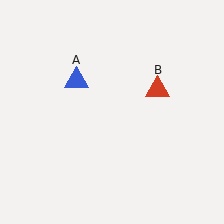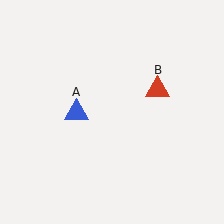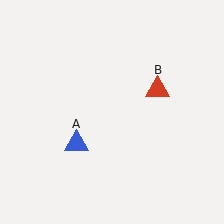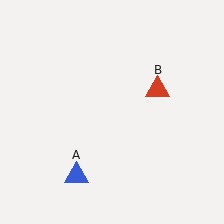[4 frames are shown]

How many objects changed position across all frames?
1 object changed position: blue triangle (object A).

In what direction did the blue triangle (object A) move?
The blue triangle (object A) moved down.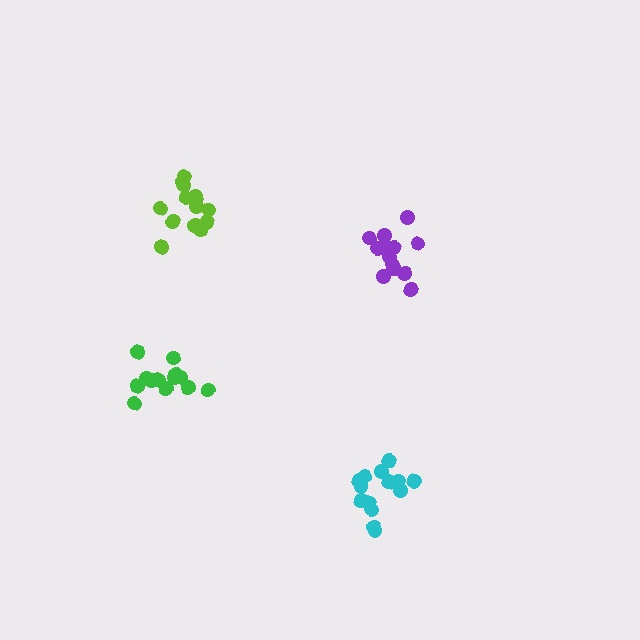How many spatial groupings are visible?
There are 4 spatial groupings.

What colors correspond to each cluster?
The clusters are colored: green, purple, cyan, lime.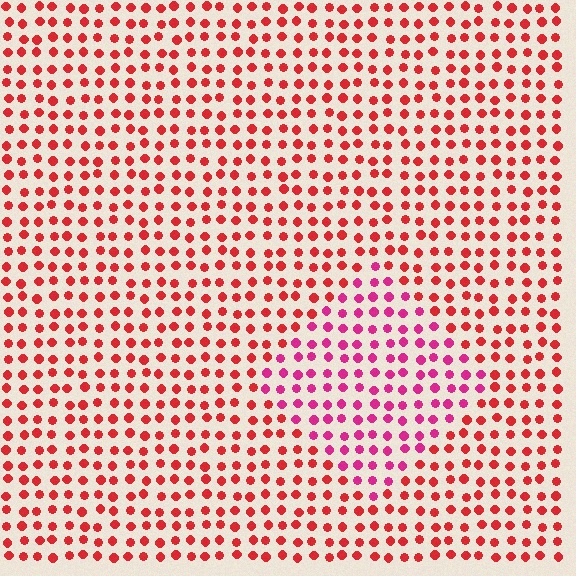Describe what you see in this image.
The image is filled with small red elements in a uniform arrangement. A diamond-shaped region is visible where the elements are tinted to a slightly different hue, forming a subtle color boundary.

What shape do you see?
I see a diamond.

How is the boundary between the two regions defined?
The boundary is defined purely by a slight shift in hue (about 32 degrees). Spacing, size, and orientation are identical on both sides.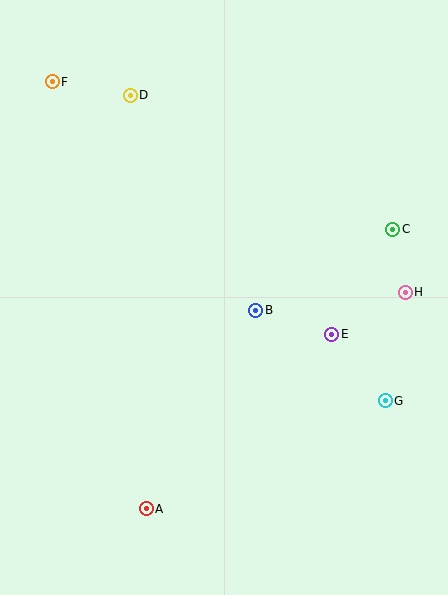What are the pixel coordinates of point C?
Point C is at (393, 229).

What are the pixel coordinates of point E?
Point E is at (332, 334).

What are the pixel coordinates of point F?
Point F is at (52, 82).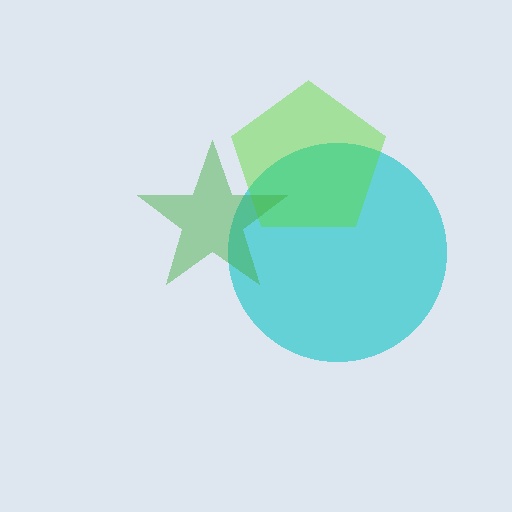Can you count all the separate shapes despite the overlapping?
Yes, there are 3 separate shapes.